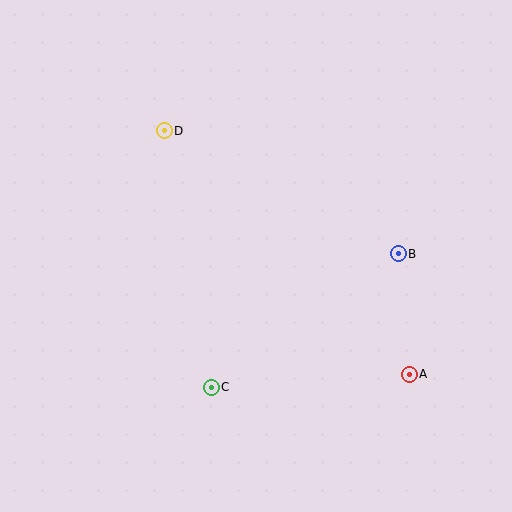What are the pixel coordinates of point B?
Point B is at (398, 254).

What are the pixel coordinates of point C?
Point C is at (211, 387).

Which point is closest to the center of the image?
Point C at (211, 387) is closest to the center.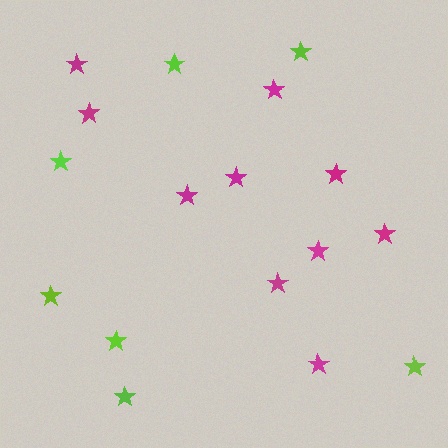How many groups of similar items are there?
There are 2 groups: one group of lime stars (7) and one group of magenta stars (10).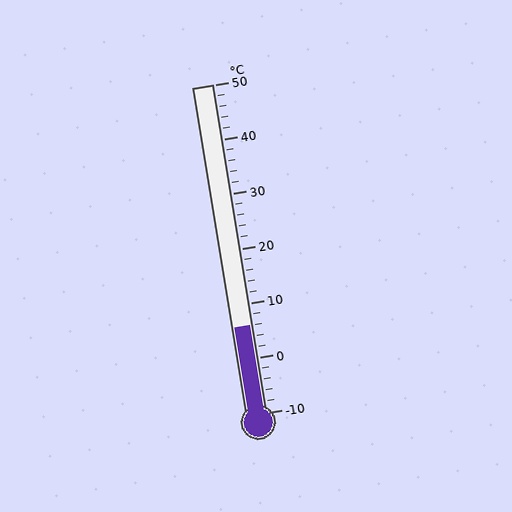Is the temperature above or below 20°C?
The temperature is below 20°C.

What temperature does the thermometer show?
The thermometer shows approximately 6°C.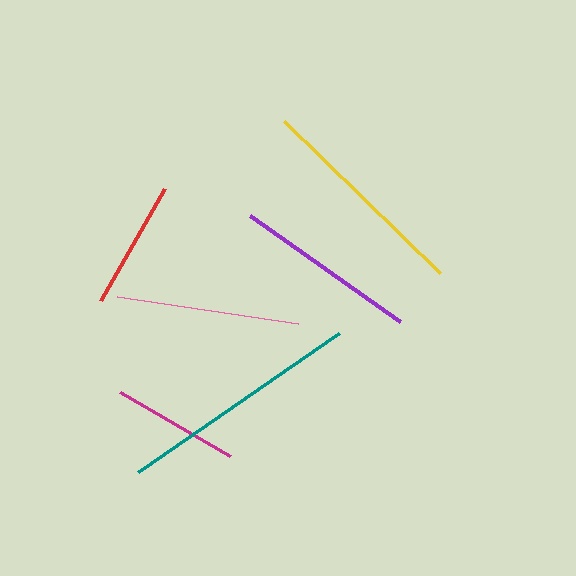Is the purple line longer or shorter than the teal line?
The teal line is longer than the purple line.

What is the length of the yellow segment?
The yellow segment is approximately 217 pixels long.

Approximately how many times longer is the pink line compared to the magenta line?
The pink line is approximately 1.4 times the length of the magenta line.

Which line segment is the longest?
The teal line is the longest at approximately 245 pixels.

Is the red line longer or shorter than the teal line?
The teal line is longer than the red line.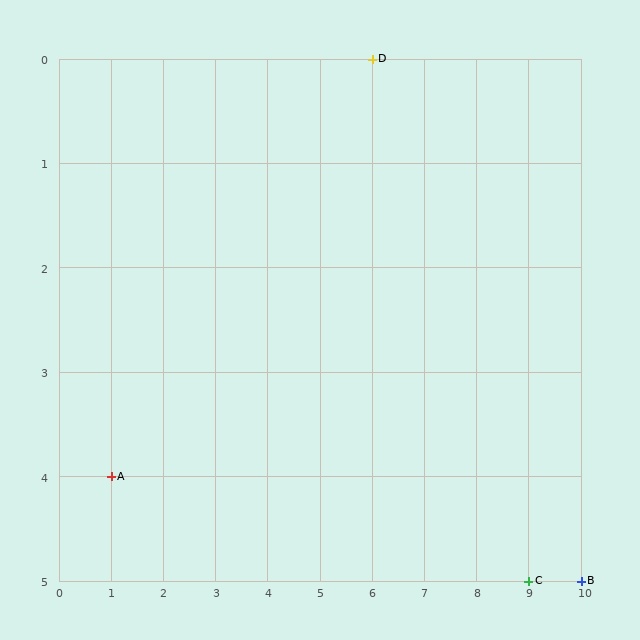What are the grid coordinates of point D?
Point D is at grid coordinates (6, 0).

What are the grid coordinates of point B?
Point B is at grid coordinates (10, 5).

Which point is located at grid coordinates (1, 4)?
Point A is at (1, 4).